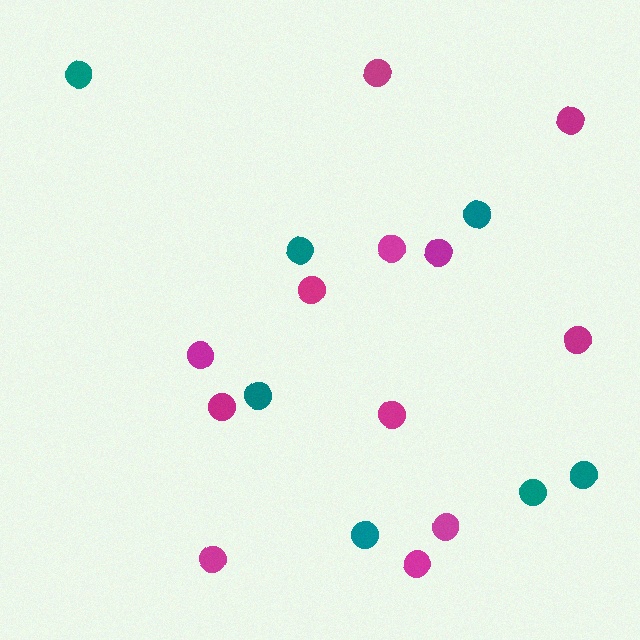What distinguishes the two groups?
There are 2 groups: one group of teal circles (7) and one group of magenta circles (12).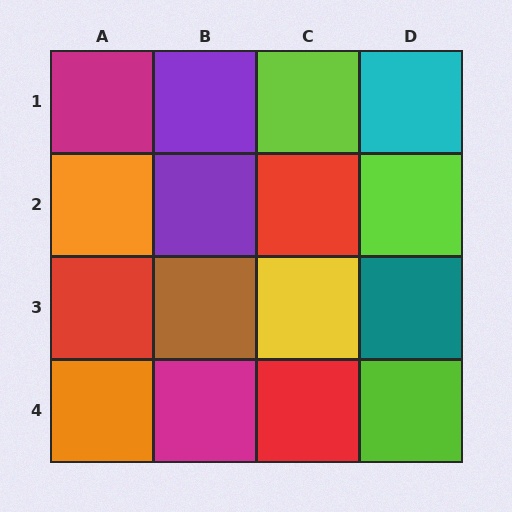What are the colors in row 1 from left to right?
Magenta, purple, lime, cyan.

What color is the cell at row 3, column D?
Teal.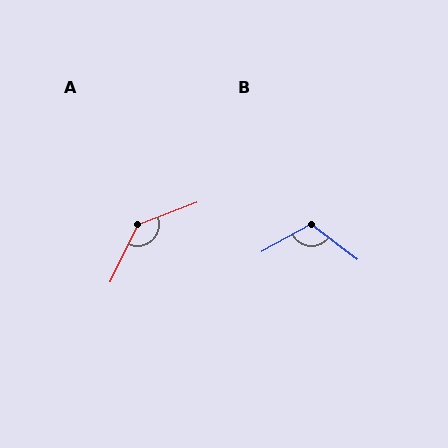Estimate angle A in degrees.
Approximately 136 degrees.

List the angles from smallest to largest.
B (114°), A (136°).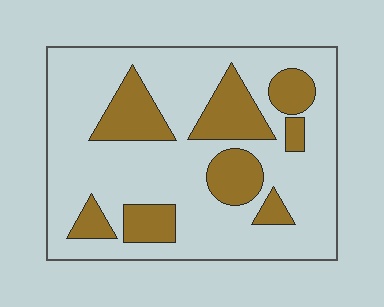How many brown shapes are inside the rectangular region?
8.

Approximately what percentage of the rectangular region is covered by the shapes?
Approximately 25%.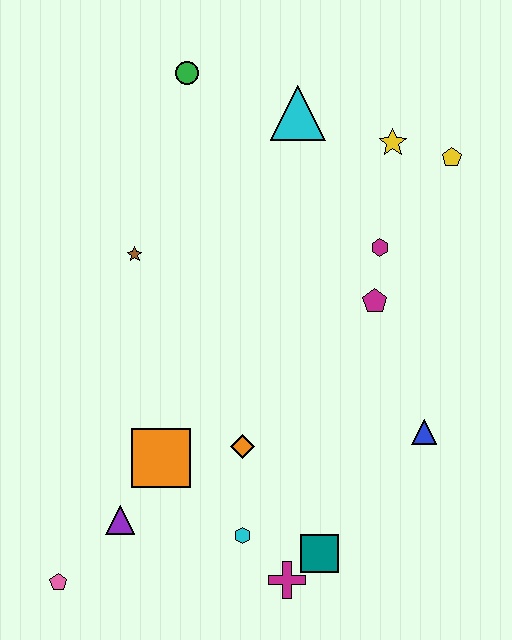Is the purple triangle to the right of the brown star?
No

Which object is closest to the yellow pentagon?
The yellow star is closest to the yellow pentagon.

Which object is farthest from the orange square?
The yellow pentagon is farthest from the orange square.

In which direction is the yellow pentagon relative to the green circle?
The yellow pentagon is to the right of the green circle.